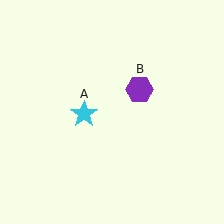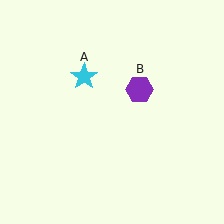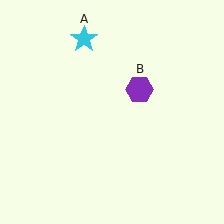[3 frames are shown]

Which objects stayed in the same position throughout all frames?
Purple hexagon (object B) remained stationary.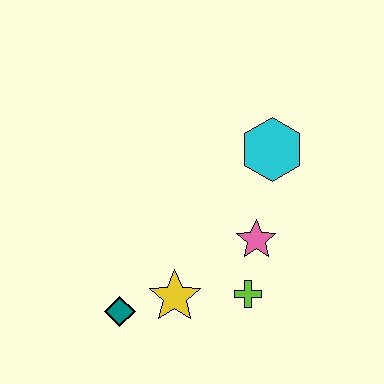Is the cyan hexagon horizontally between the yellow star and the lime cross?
No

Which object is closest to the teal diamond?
The yellow star is closest to the teal diamond.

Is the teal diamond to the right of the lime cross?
No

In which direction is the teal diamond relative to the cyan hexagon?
The teal diamond is below the cyan hexagon.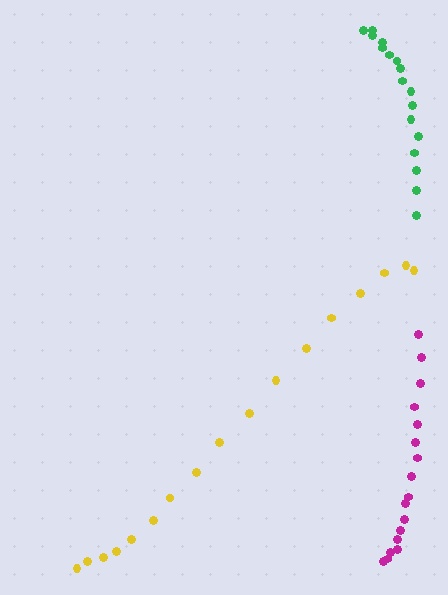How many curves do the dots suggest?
There are 3 distinct paths.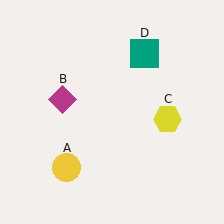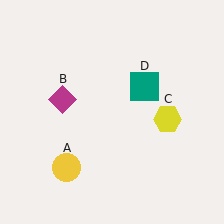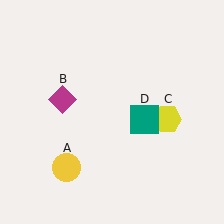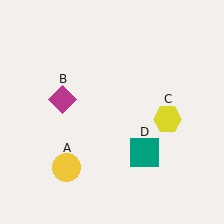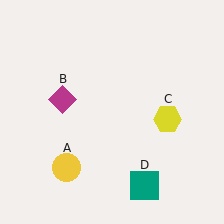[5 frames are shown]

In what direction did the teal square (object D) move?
The teal square (object D) moved down.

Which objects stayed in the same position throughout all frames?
Yellow circle (object A) and magenta diamond (object B) and yellow hexagon (object C) remained stationary.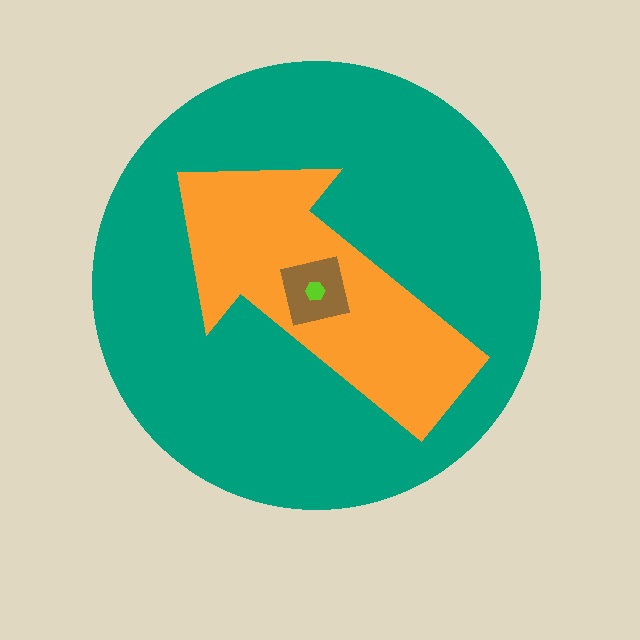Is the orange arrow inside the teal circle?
Yes.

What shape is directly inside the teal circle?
The orange arrow.